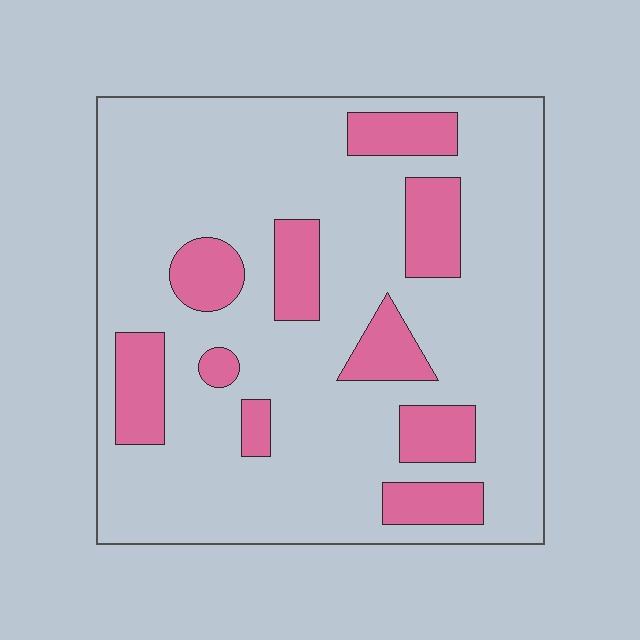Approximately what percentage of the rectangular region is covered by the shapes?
Approximately 20%.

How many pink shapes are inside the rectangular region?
10.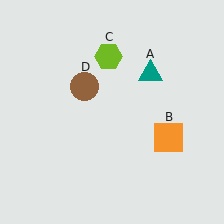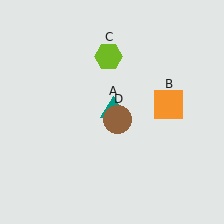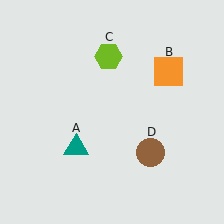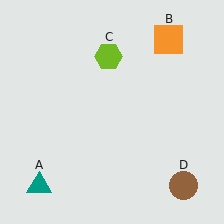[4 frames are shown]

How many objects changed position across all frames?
3 objects changed position: teal triangle (object A), orange square (object B), brown circle (object D).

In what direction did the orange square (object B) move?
The orange square (object B) moved up.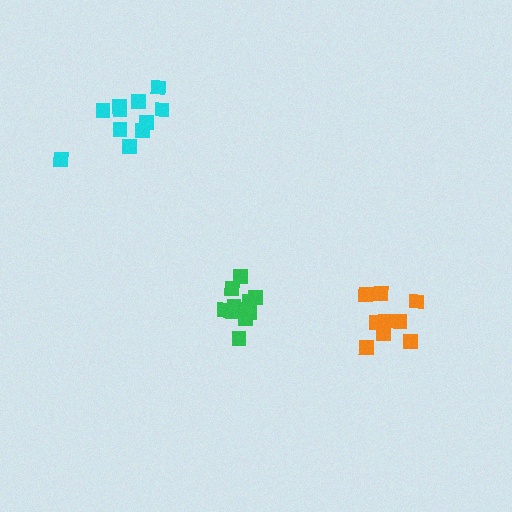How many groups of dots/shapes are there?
There are 3 groups.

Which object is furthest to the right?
The orange cluster is rightmost.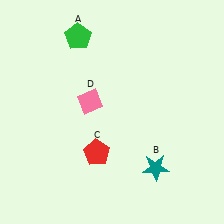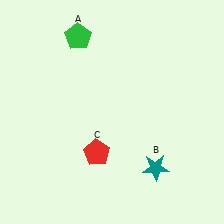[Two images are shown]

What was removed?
The pink diamond (D) was removed in Image 2.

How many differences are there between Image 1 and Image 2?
There is 1 difference between the two images.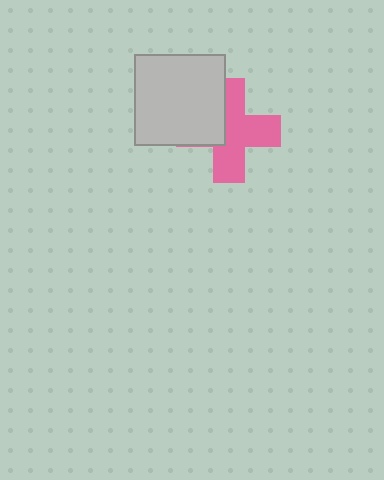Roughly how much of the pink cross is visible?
Most of it is visible (roughly 66%).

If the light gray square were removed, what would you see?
You would see the complete pink cross.